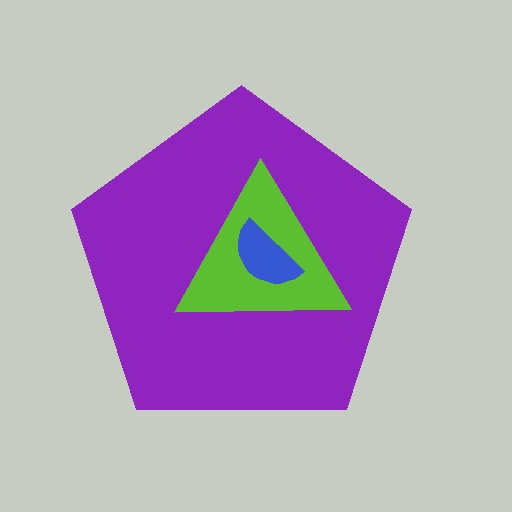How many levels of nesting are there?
3.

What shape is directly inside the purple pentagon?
The lime triangle.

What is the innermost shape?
The blue semicircle.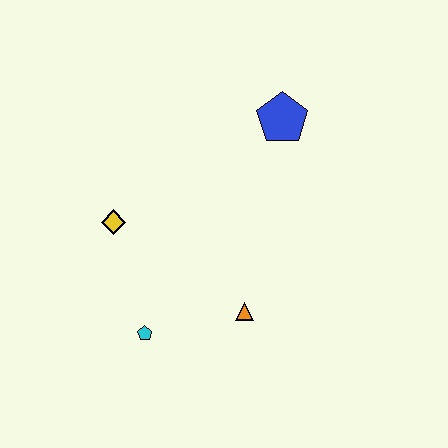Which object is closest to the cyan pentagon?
The orange triangle is closest to the cyan pentagon.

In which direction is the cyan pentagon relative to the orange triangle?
The cyan pentagon is to the left of the orange triangle.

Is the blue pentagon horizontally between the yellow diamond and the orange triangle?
No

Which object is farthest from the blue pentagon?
The cyan pentagon is farthest from the blue pentagon.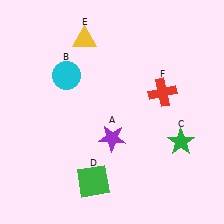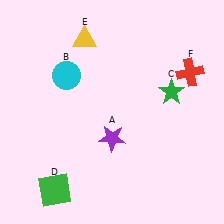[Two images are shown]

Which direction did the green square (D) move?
The green square (D) moved left.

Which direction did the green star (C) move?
The green star (C) moved up.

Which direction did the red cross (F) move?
The red cross (F) moved right.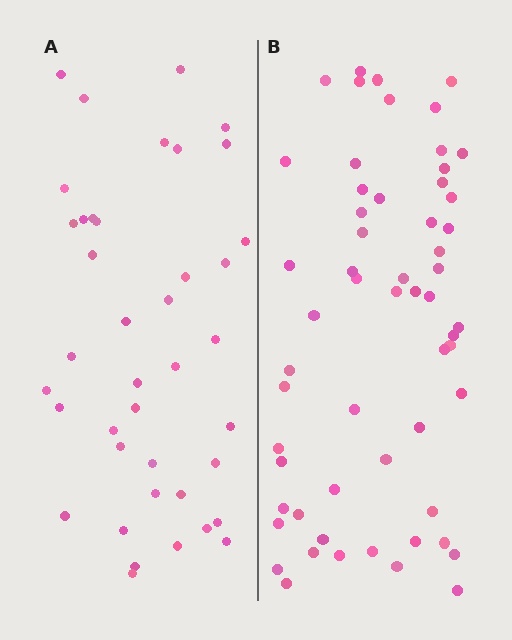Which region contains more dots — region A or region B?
Region B (the right region) has more dots.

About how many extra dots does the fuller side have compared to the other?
Region B has approximately 20 more dots than region A.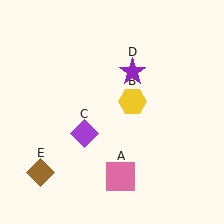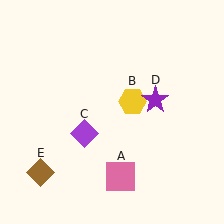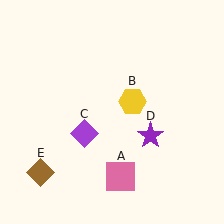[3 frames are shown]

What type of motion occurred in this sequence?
The purple star (object D) rotated clockwise around the center of the scene.